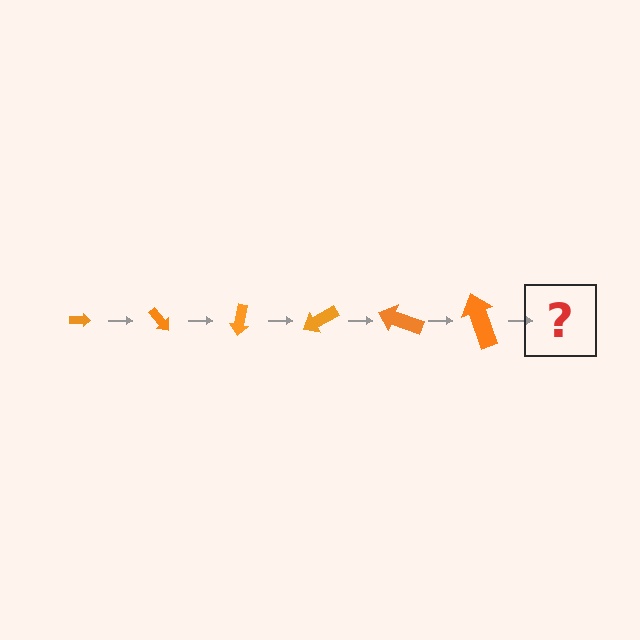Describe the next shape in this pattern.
It should be an arrow, larger than the previous one and rotated 300 degrees from the start.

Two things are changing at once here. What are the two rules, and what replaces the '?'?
The two rules are that the arrow grows larger each step and it rotates 50 degrees each step. The '?' should be an arrow, larger than the previous one and rotated 300 degrees from the start.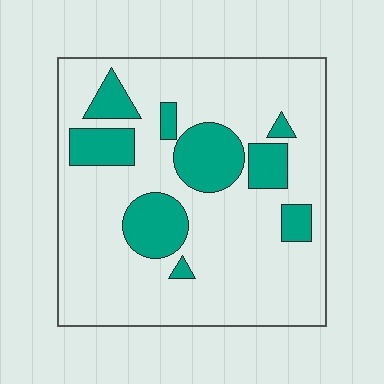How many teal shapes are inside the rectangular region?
9.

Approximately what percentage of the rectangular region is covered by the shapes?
Approximately 20%.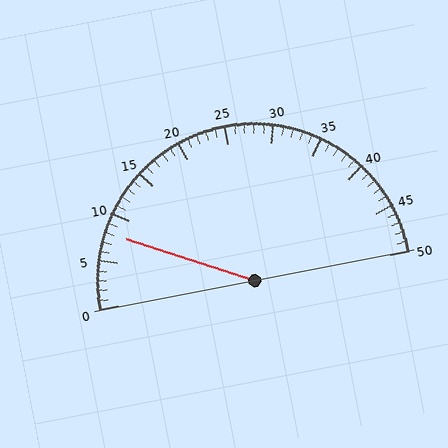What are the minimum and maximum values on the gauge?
The gauge ranges from 0 to 50.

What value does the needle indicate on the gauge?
The needle indicates approximately 8.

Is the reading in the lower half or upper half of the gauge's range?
The reading is in the lower half of the range (0 to 50).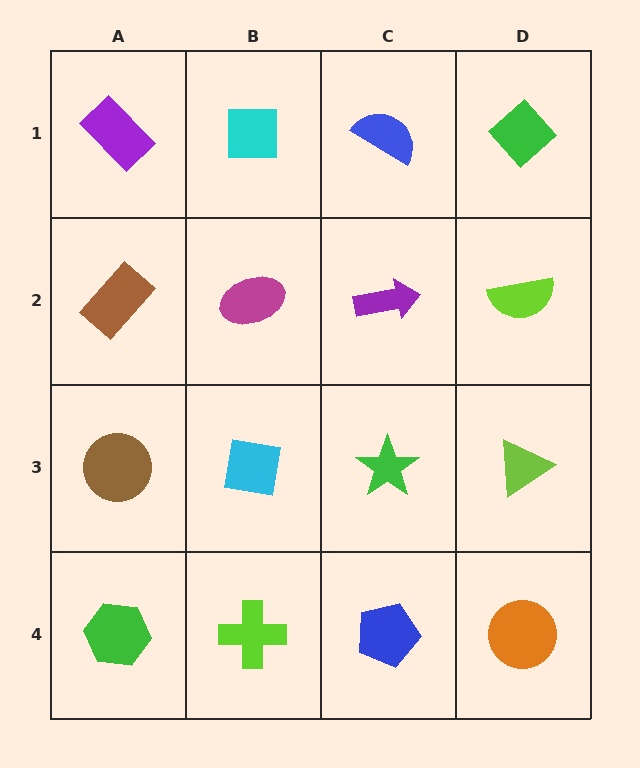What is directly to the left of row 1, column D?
A blue semicircle.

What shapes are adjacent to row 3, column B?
A magenta ellipse (row 2, column B), a lime cross (row 4, column B), a brown circle (row 3, column A), a green star (row 3, column C).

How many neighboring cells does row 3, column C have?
4.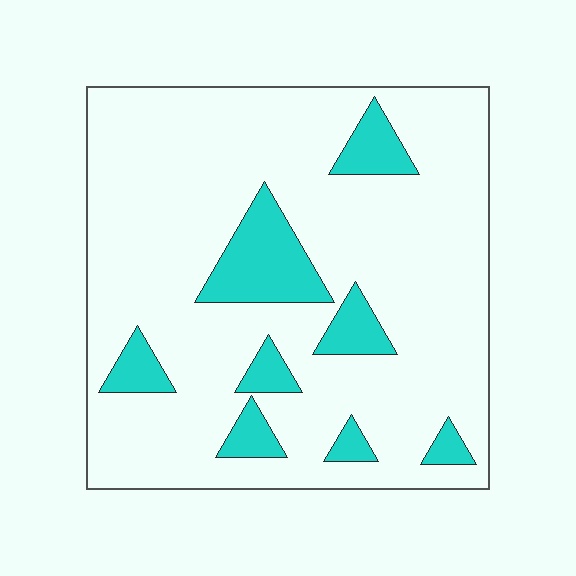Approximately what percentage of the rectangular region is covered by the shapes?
Approximately 15%.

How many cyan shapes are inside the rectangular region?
8.